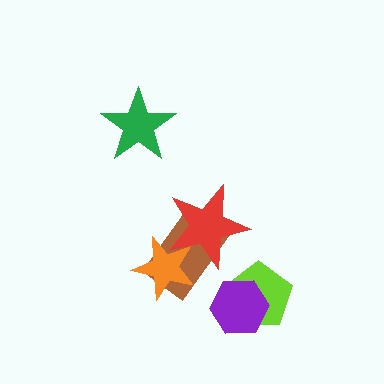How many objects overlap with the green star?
0 objects overlap with the green star.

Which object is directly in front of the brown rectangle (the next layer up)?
The orange star is directly in front of the brown rectangle.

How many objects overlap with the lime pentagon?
1 object overlaps with the lime pentagon.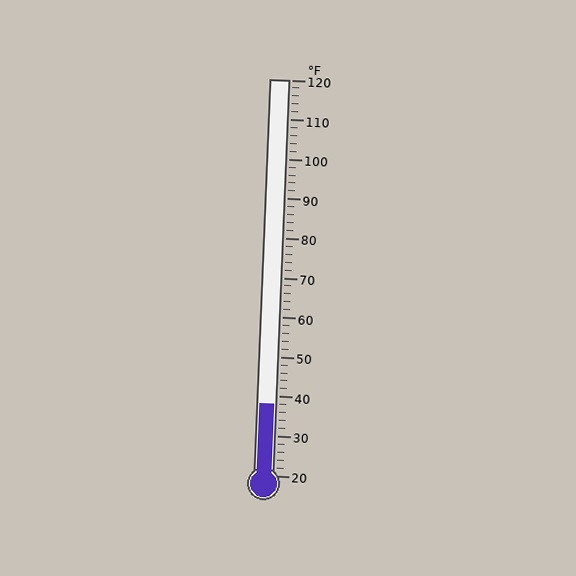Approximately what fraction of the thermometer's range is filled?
The thermometer is filled to approximately 20% of its range.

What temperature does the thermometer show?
The thermometer shows approximately 38°F.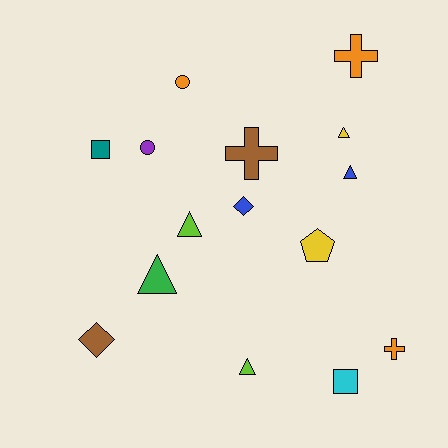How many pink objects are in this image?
There are no pink objects.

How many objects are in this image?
There are 15 objects.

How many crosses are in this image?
There are 3 crosses.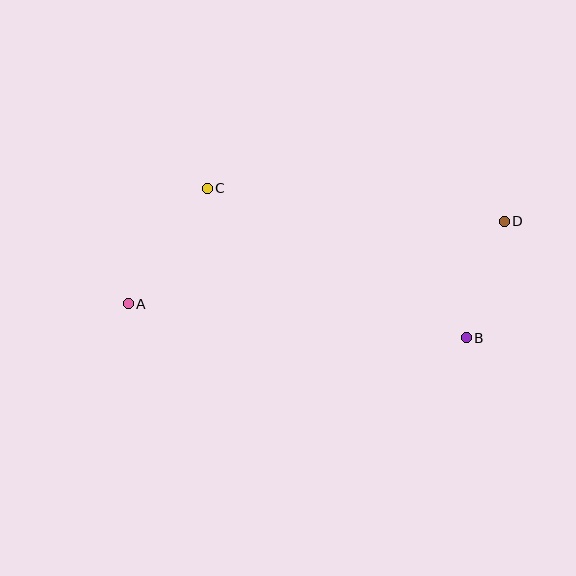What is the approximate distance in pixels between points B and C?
The distance between B and C is approximately 299 pixels.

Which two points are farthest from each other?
Points A and D are farthest from each other.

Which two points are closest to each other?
Points B and D are closest to each other.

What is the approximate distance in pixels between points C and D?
The distance between C and D is approximately 298 pixels.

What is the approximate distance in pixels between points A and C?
The distance between A and C is approximately 140 pixels.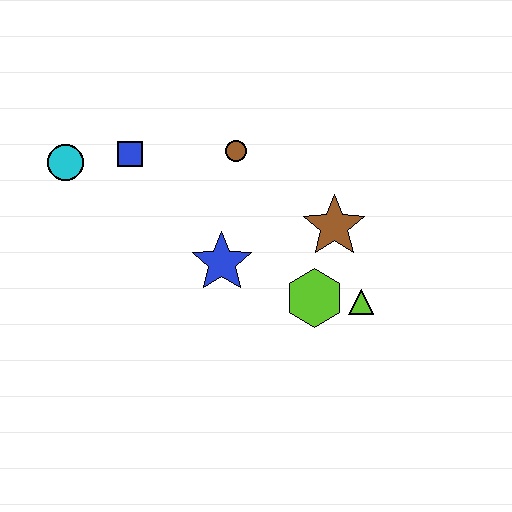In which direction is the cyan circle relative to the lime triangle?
The cyan circle is to the left of the lime triangle.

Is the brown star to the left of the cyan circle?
No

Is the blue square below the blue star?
No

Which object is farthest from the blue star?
The cyan circle is farthest from the blue star.